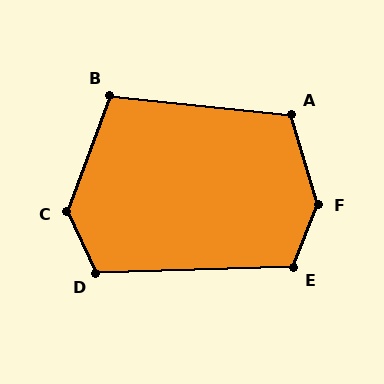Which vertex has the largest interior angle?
F, at approximately 143 degrees.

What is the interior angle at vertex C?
Approximately 135 degrees (obtuse).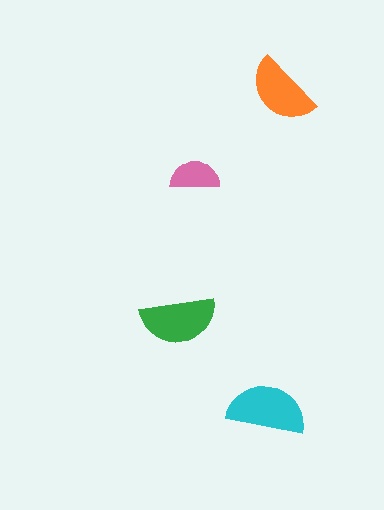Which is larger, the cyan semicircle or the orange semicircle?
The cyan one.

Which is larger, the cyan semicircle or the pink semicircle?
The cyan one.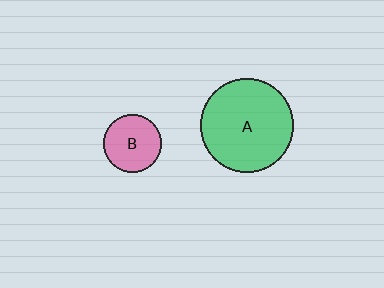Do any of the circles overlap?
No, none of the circles overlap.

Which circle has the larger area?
Circle A (green).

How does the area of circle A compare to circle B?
Approximately 2.6 times.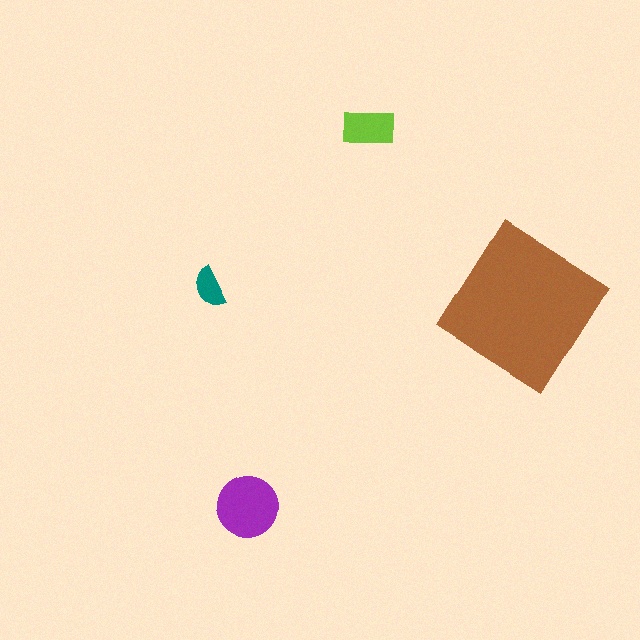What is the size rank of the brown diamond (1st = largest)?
1st.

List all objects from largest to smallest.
The brown diamond, the purple circle, the lime rectangle, the teal semicircle.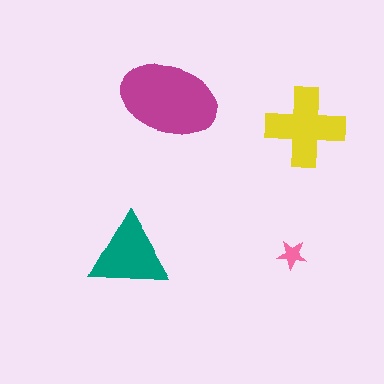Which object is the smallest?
The pink star.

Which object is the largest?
The magenta ellipse.